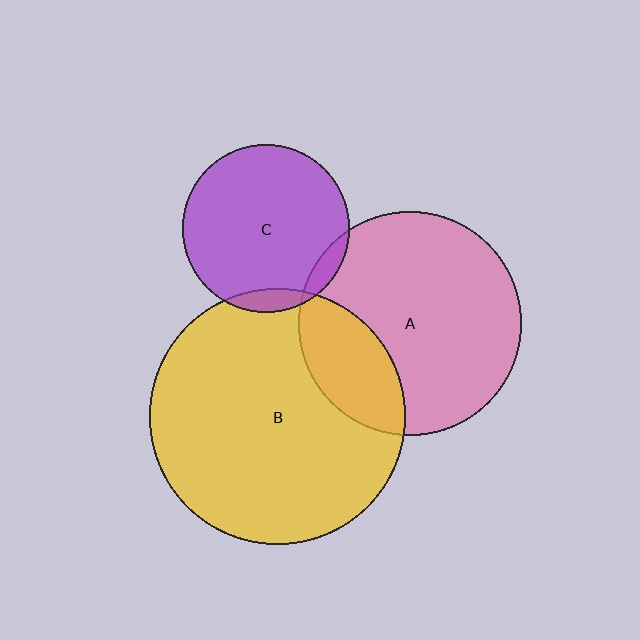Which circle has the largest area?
Circle B (yellow).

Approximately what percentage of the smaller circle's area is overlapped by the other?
Approximately 5%.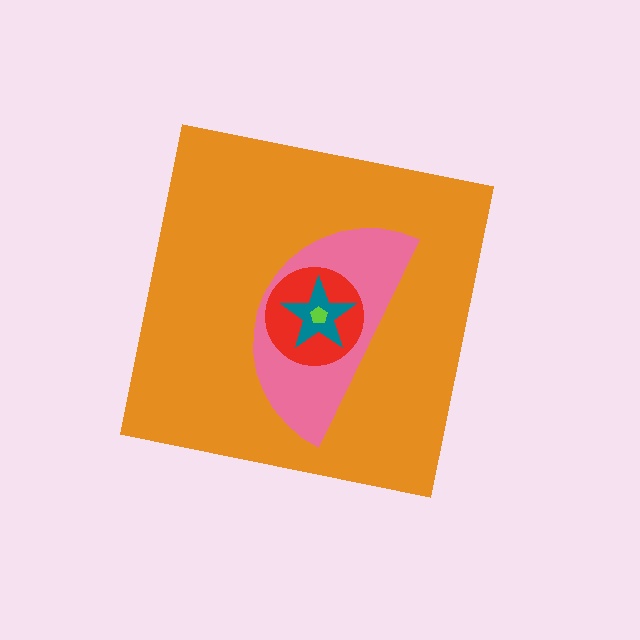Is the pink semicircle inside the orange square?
Yes.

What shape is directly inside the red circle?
The teal star.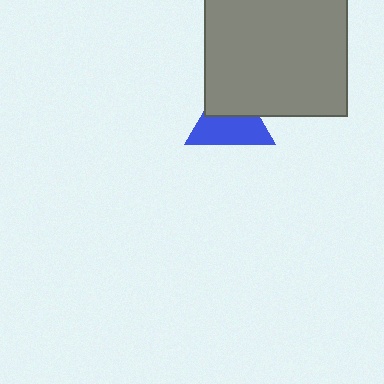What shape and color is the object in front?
The object in front is a gray rectangle.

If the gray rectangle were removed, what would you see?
You would see the complete blue triangle.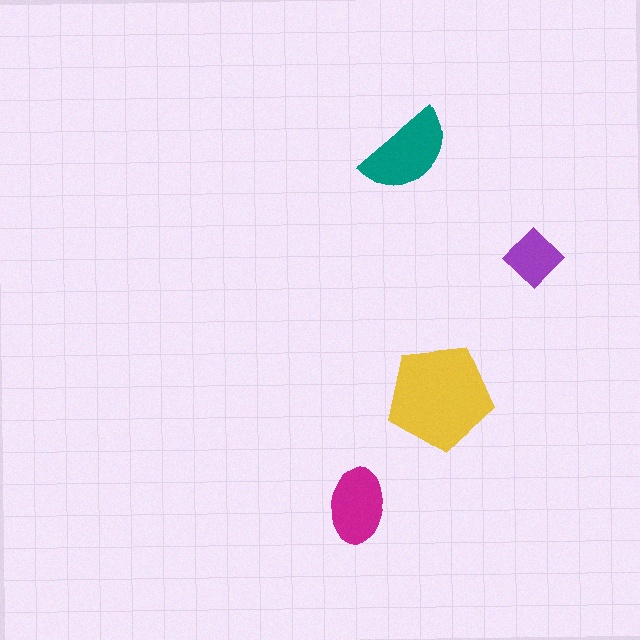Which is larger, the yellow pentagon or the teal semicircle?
The yellow pentagon.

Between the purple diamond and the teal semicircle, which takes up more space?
The teal semicircle.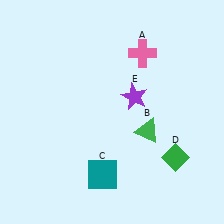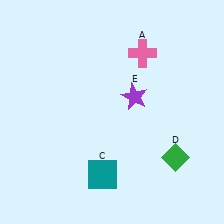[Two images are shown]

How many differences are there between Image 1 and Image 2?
There is 1 difference between the two images.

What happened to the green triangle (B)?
The green triangle (B) was removed in Image 2. It was in the bottom-right area of Image 1.